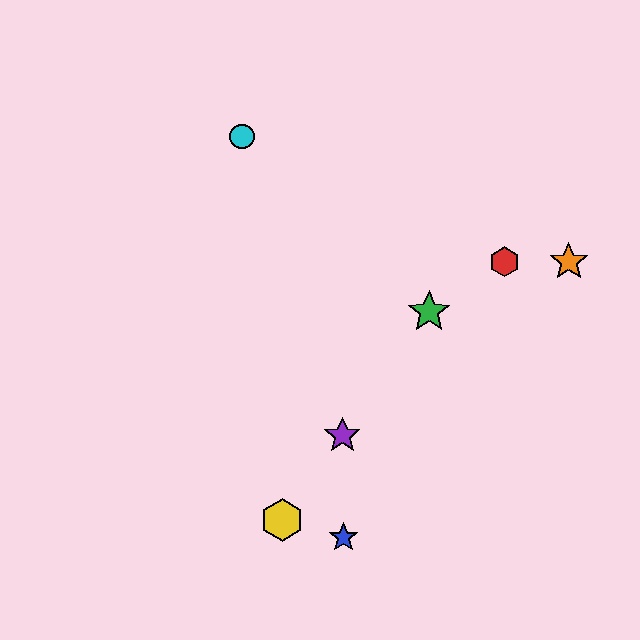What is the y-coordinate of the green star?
The green star is at y≈312.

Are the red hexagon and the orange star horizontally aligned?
Yes, both are at y≈262.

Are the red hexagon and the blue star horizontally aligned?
No, the red hexagon is at y≈262 and the blue star is at y≈538.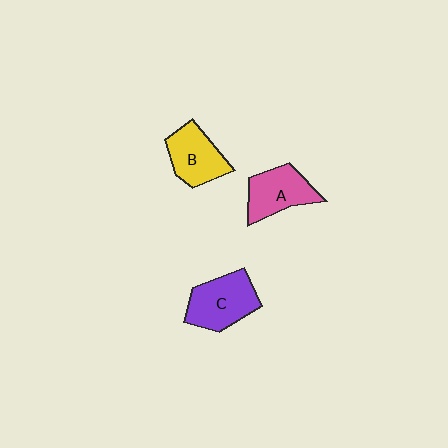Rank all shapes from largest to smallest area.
From largest to smallest: C (purple), A (pink), B (yellow).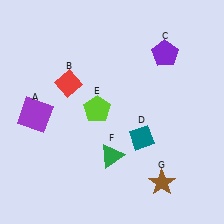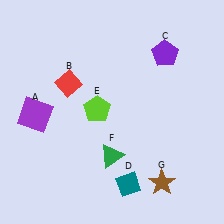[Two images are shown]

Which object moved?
The teal diamond (D) moved down.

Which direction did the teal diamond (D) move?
The teal diamond (D) moved down.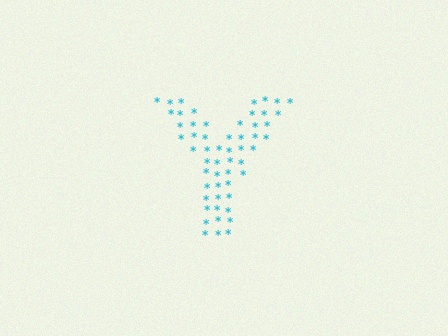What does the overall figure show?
The overall figure shows the letter Y.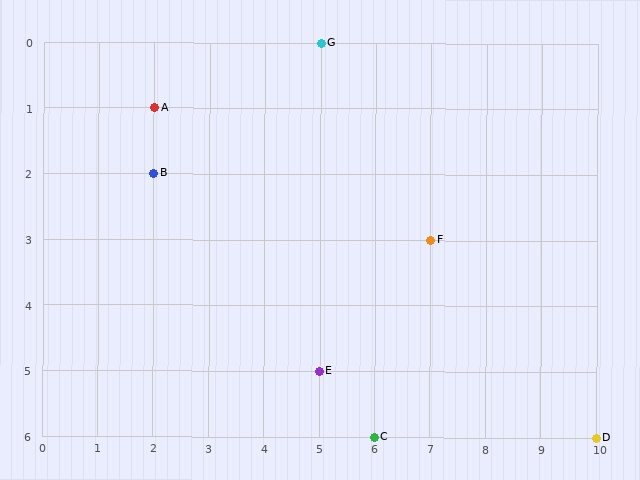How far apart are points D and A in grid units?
Points D and A are 8 columns and 5 rows apart (about 9.4 grid units diagonally).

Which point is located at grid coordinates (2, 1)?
Point A is at (2, 1).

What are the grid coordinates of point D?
Point D is at grid coordinates (10, 6).